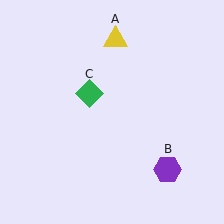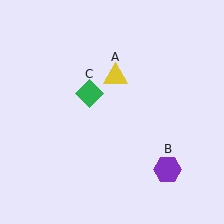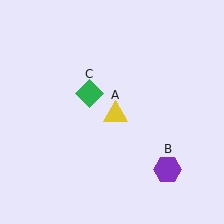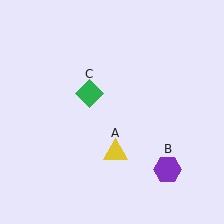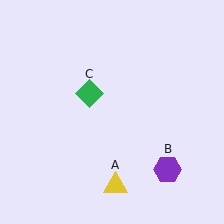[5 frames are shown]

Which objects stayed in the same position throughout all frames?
Purple hexagon (object B) and green diamond (object C) remained stationary.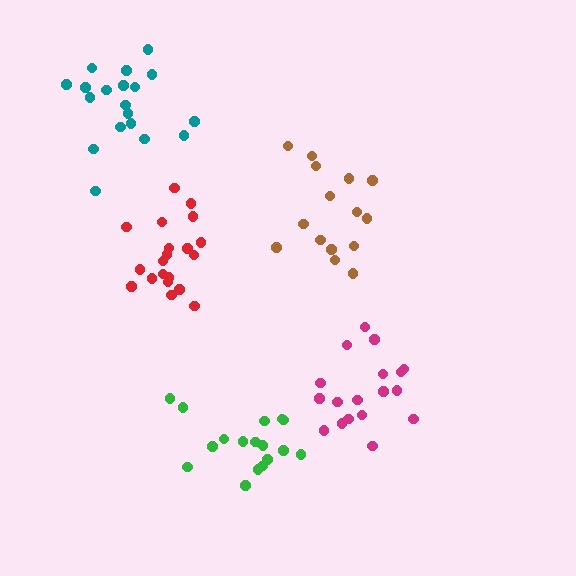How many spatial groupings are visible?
There are 5 spatial groupings.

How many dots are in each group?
Group 1: 17 dots, Group 2: 18 dots, Group 3: 15 dots, Group 4: 19 dots, Group 5: 20 dots (89 total).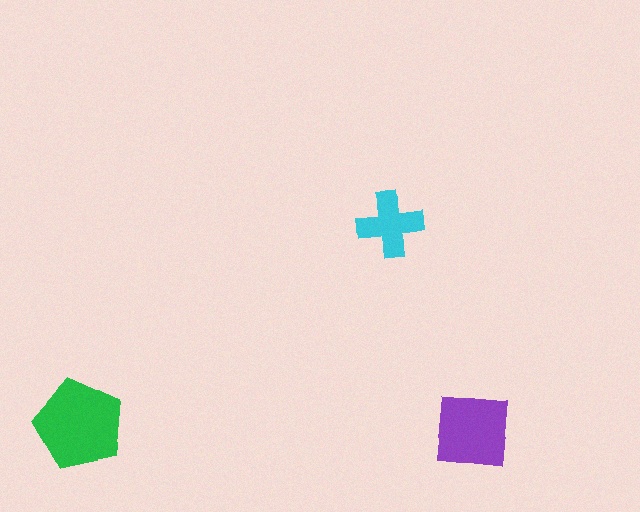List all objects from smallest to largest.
The cyan cross, the purple square, the green pentagon.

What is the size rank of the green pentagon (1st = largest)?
1st.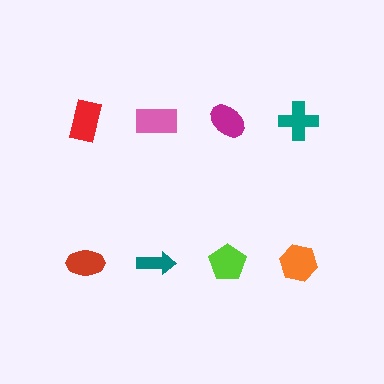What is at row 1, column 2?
A pink rectangle.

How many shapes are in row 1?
4 shapes.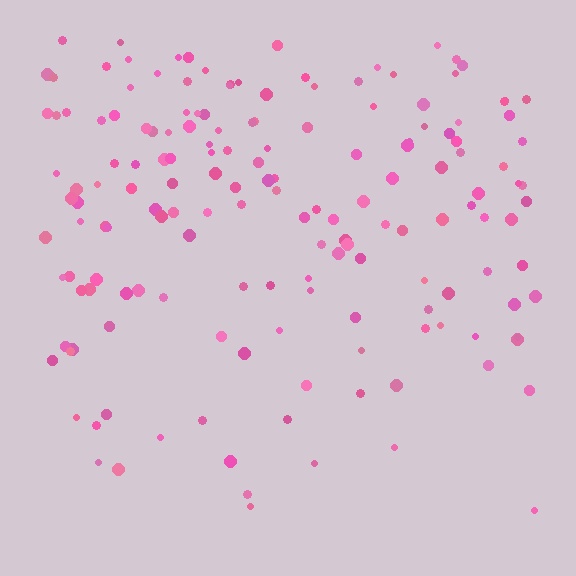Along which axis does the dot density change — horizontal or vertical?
Vertical.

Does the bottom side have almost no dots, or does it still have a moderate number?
Still a moderate number, just noticeably fewer than the top.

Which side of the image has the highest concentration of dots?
The top.